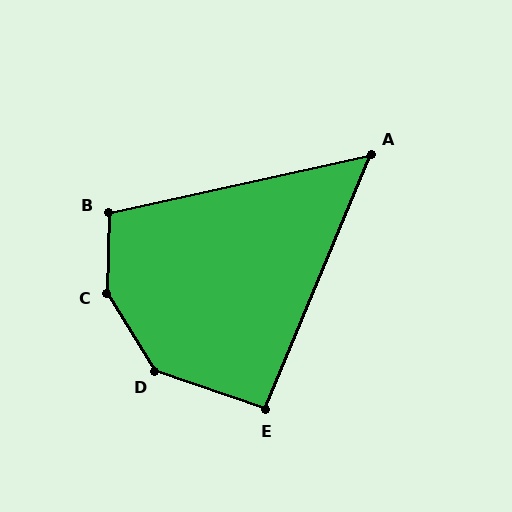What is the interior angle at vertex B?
Approximately 104 degrees (obtuse).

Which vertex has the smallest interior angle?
A, at approximately 55 degrees.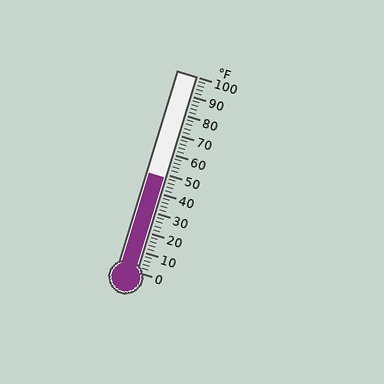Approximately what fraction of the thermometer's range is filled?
The thermometer is filled to approximately 50% of its range.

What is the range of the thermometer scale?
The thermometer scale ranges from 0°F to 100°F.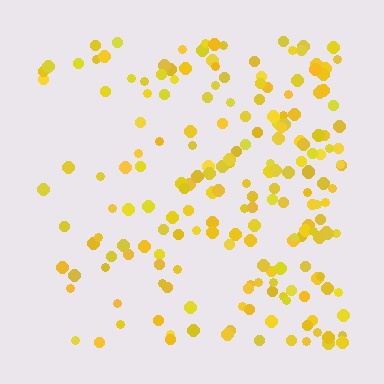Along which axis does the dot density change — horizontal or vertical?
Horizontal.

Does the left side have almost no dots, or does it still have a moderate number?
Still a moderate number, just noticeably fewer than the right.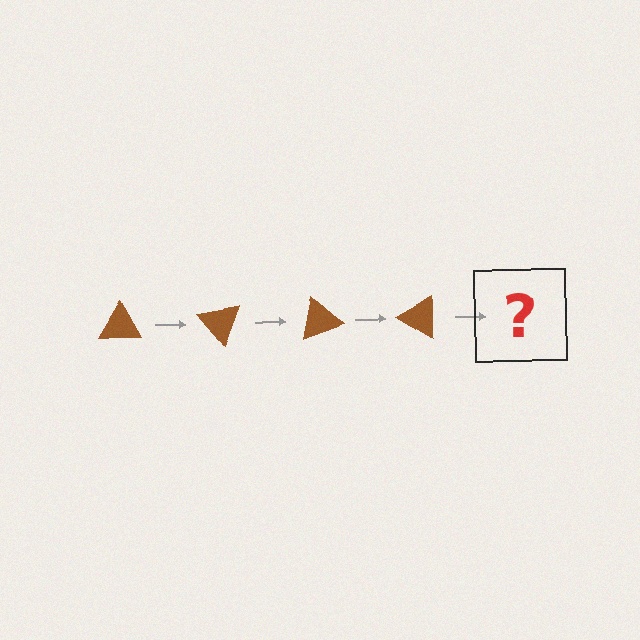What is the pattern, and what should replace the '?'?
The pattern is that the triangle rotates 50 degrees each step. The '?' should be a brown triangle rotated 200 degrees.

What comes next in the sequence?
The next element should be a brown triangle rotated 200 degrees.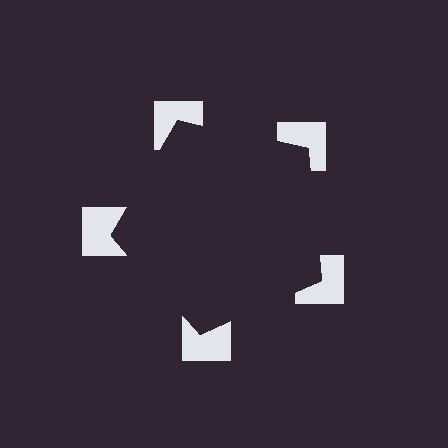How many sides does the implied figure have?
5 sides.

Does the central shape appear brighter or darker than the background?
It typically appears slightly darker than the background, even though no actual brightness change is drawn.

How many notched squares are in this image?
There are 5 — one at each vertex of the illusory pentagon.